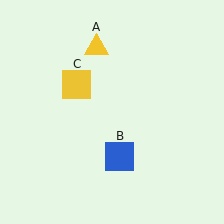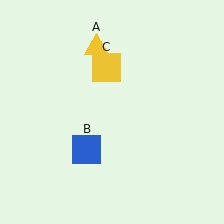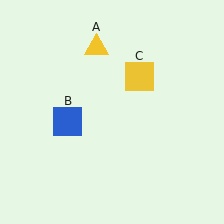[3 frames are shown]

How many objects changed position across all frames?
2 objects changed position: blue square (object B), yellow square (object C).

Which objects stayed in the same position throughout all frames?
Yellow triangle (object A) remained stationary.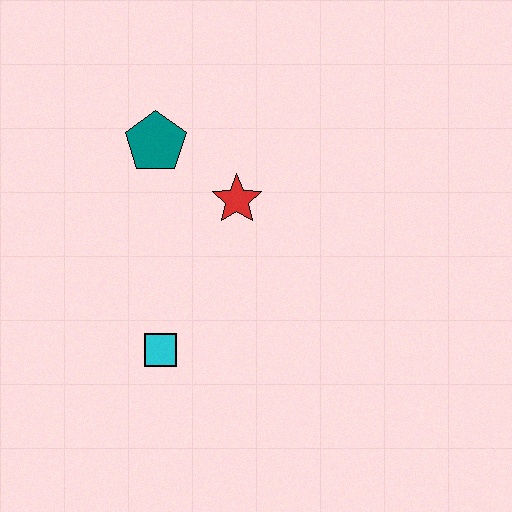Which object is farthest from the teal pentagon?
The cyan square is farthest from the teal pentagon.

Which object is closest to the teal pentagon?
The red star is closest to the teal pentagon.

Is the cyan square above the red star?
No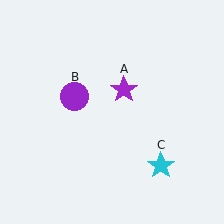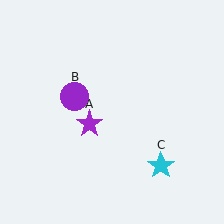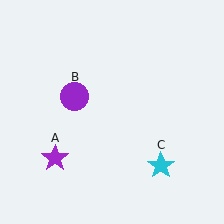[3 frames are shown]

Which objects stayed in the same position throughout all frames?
Purple circle (object B) and cyan star (object C) remained stationary.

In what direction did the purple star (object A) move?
The purple star (object A) moved down and to the left.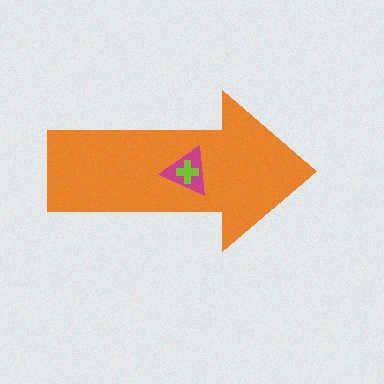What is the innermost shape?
The lime cross.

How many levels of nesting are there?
3.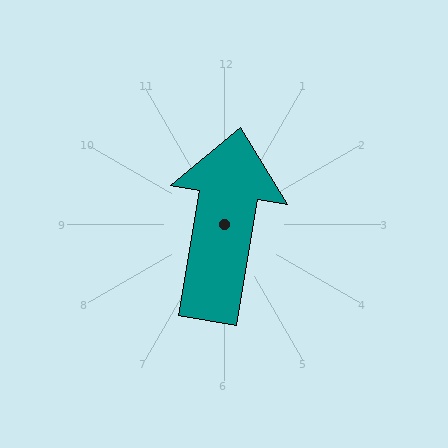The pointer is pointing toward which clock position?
Roughly 12 o'clock.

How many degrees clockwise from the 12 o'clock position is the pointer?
Approximately 10 degrees.